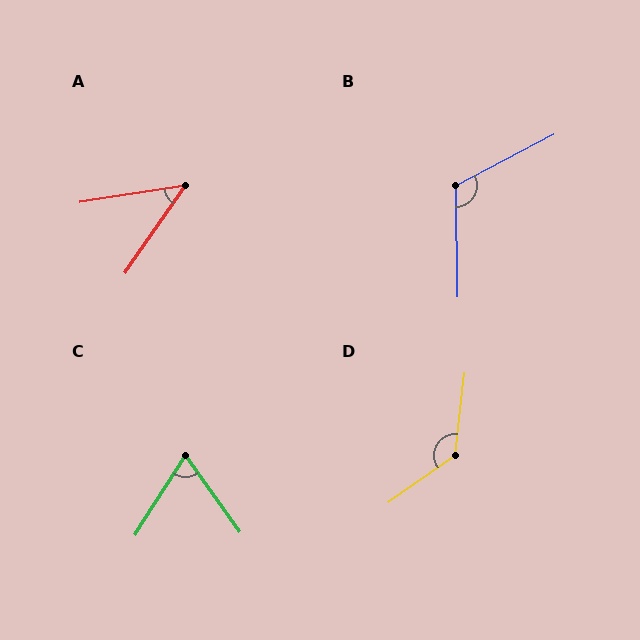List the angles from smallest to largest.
A (46°), C (68°), B (117°), D (132°).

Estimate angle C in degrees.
Approximately 68 degrees.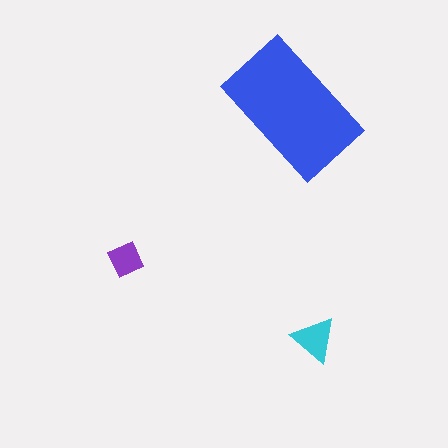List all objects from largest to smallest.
The blue rectangle, the cyan triangle, the purple diamond.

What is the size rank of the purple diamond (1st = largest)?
3rd.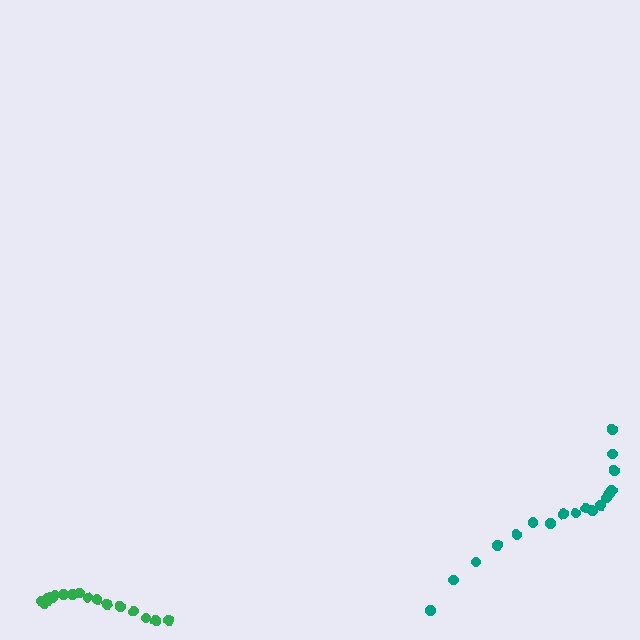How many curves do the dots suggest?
There are 2 distinct paths.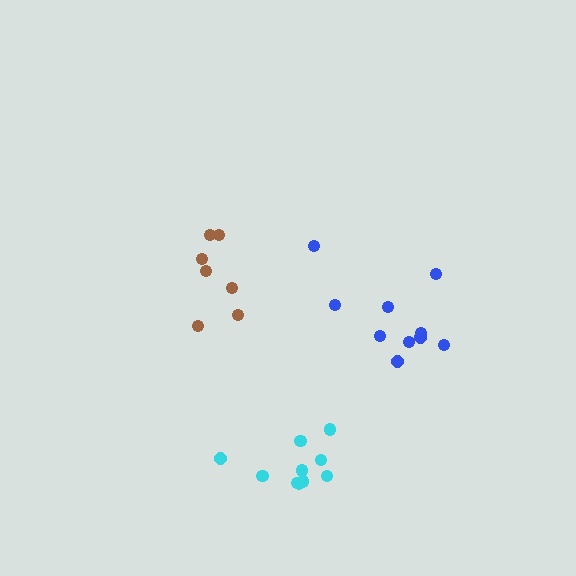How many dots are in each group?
Group 1: 7 dots, Group 2: 10 dots, Group 3: 10 dots (27 total).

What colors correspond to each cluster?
The clusters are colored: brown, blue, cyan.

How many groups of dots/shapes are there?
There are 3 groups.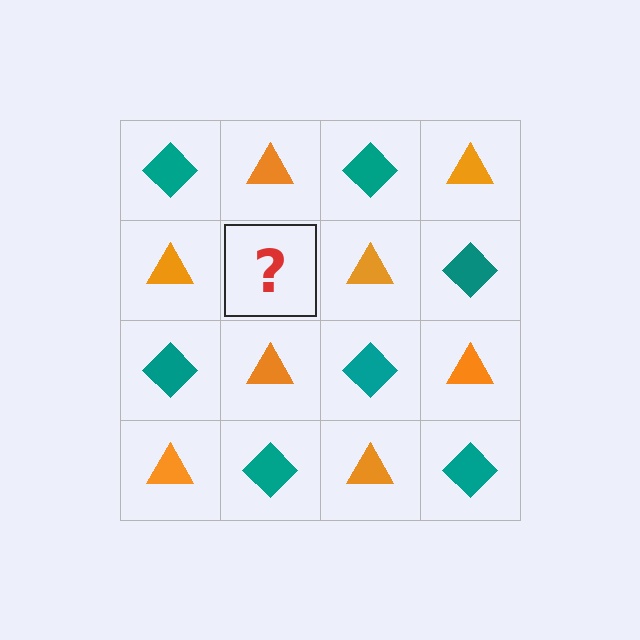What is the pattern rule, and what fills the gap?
The rule is that it alternates teal diamond and orange triangle in a checkerboard pattern. The gap should be filled with a teal diamond.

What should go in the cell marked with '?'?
The missing cell should contain a teal diamond.